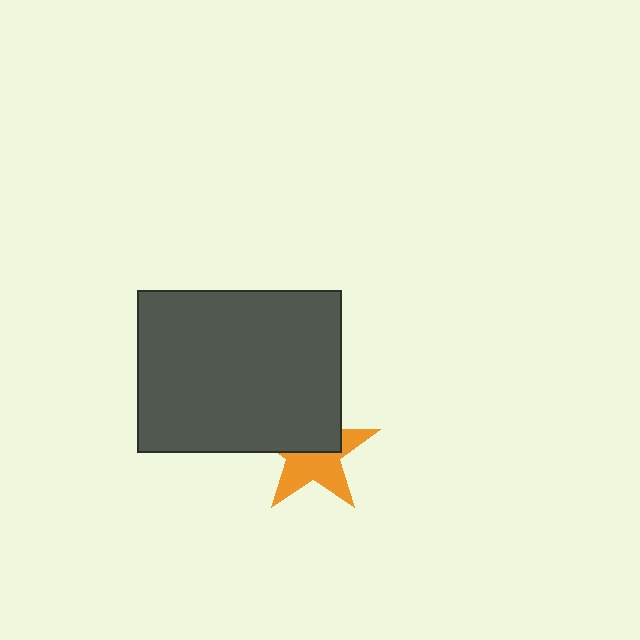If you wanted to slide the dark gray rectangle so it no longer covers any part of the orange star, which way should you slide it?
Slide it up — that is the most direct way to separate the two shapes.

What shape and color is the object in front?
The object in front is a dark gray rectangle.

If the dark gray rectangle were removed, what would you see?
You would see the complete orange star.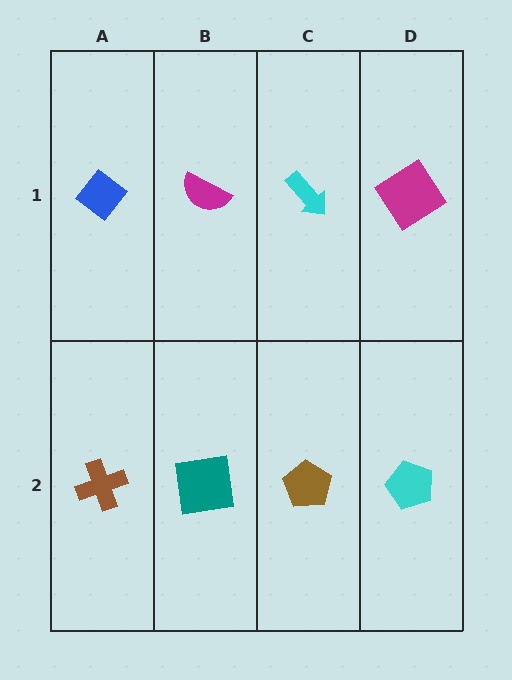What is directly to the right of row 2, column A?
A teal square.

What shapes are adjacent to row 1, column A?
A brown cross (row 2, column A), a magenta semicircle (row 1, column B).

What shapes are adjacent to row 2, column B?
A magenta semicircle (row 1, column B), a brown cross (row 2, column A), a brown pentagon (row 2, column C).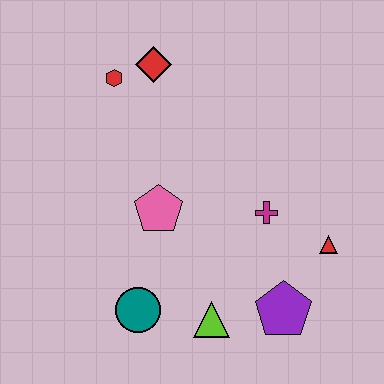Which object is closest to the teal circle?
The lime triangle is closest to the teal circle.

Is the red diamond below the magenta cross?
No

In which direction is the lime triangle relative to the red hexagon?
The lime triangle is below the red hexagon.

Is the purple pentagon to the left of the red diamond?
No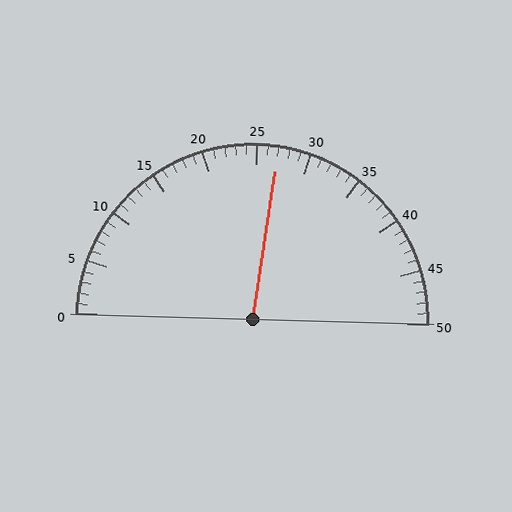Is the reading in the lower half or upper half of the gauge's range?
The reading is in the upper half of the range (0 to 50).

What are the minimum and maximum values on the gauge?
The gauge ranges from 0 to 50.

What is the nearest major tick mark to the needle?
The nearest major tick mark is 25.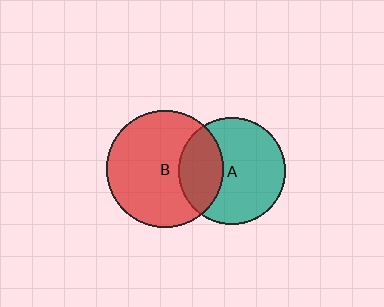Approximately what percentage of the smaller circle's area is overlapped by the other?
Approximately 30%.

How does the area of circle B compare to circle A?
Approximately 1.2 times.